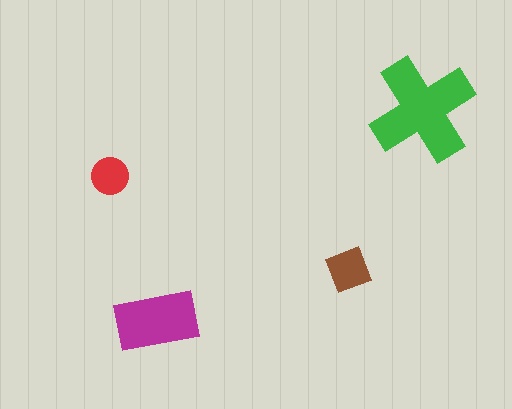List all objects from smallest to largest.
The red circle, the brown square, the magenta rectangle, the green cross.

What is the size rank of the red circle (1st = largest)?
4th.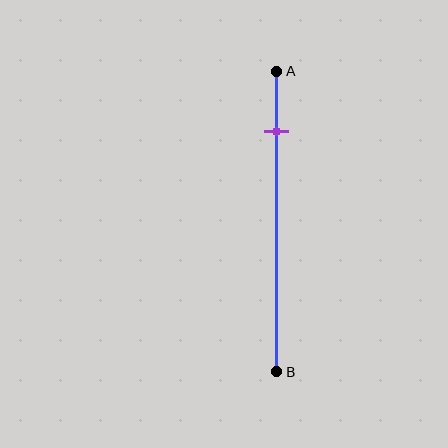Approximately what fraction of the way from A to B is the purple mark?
The purple mark is approximately 20% of the way from A to B.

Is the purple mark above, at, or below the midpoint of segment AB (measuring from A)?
The purple mark is above the midpoint of segment AB.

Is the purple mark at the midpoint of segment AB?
No, the mark is at about 20% from A, not at the 50% midpoint.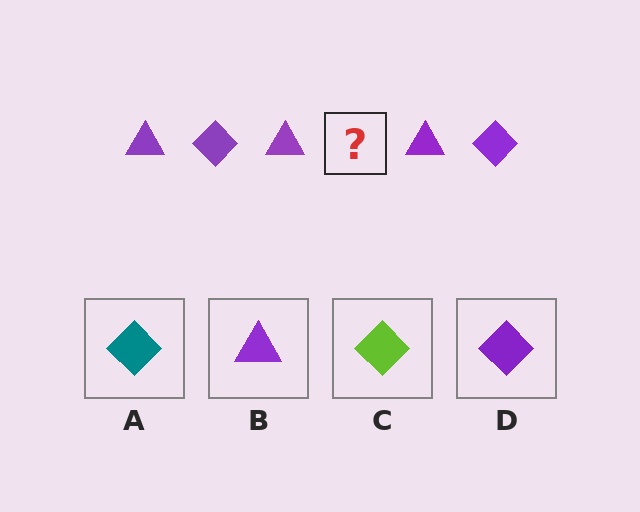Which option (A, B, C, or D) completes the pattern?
D.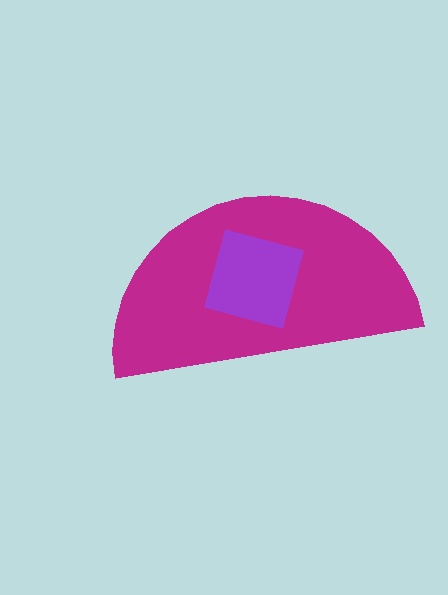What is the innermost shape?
The purple diamond.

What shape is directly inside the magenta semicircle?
The purple diamond.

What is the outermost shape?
The magenta semicircle.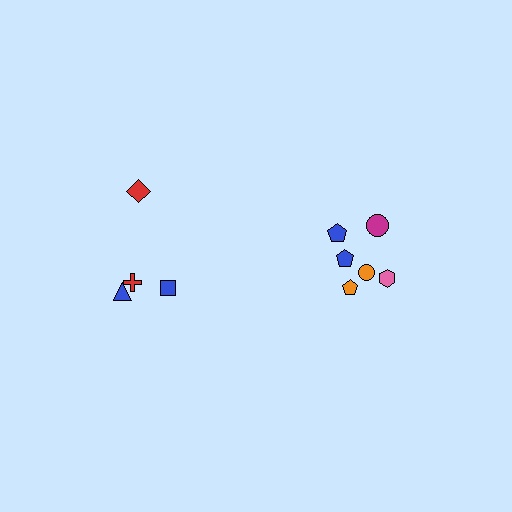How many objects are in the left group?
There are 4 objects.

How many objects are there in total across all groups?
There are 10 objects.